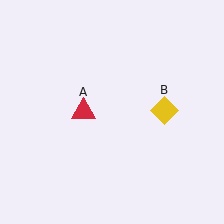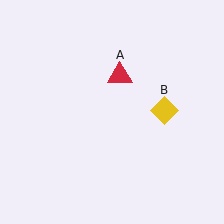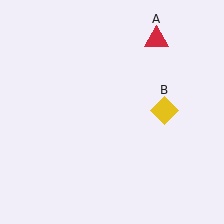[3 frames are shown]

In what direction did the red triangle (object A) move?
The red triangle (object A) moved up and to the right.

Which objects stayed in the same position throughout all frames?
Yellow diamond (object B) remained stationary.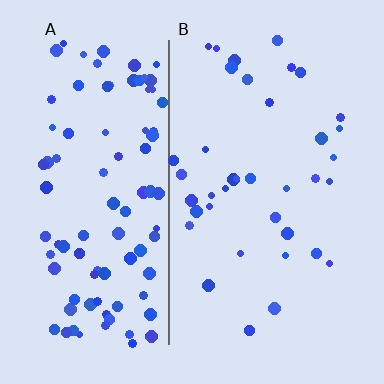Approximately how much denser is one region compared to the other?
Approximately 2.6× — region A over region B.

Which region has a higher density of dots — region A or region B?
A (the left).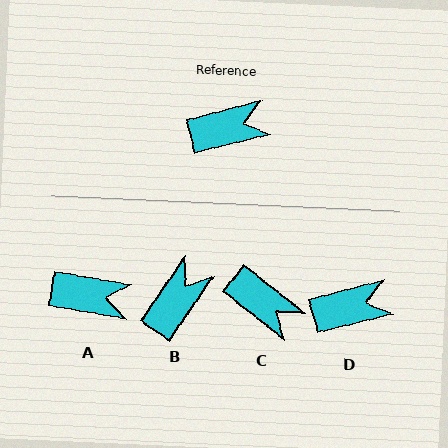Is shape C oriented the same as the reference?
No, it is off by about 53 degrees.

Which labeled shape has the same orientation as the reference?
D.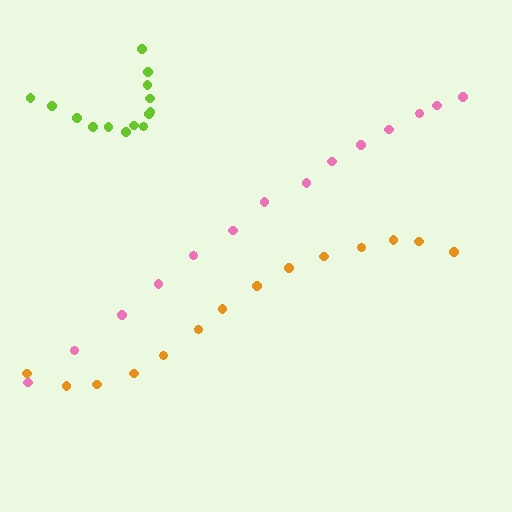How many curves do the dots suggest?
There are 3 distinct paths.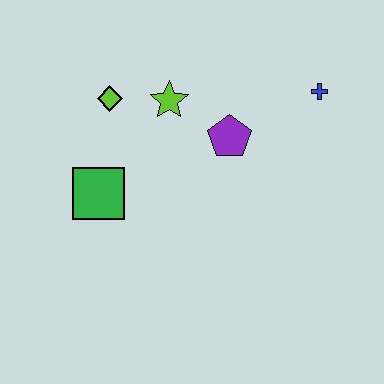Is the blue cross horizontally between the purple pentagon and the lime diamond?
No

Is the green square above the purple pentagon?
No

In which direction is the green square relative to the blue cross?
The green square is to the left of the blue cross.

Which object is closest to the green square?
The lime diamond is closest to the green square.